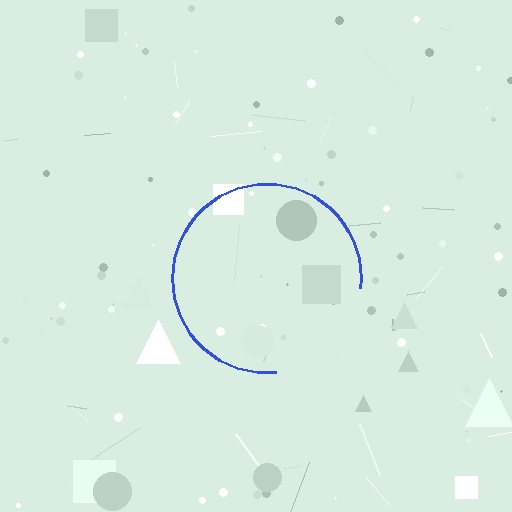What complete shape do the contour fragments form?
The contour fragments form a circle.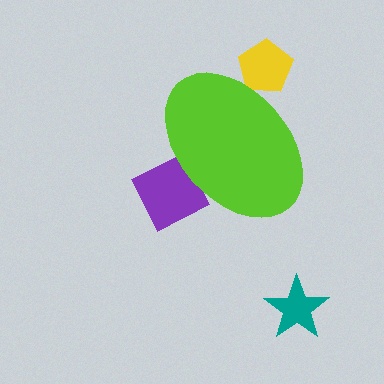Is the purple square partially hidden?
Yes, the purple square is partially hidden behind the lime ellipse.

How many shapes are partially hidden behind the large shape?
2 shapes are partially hidden.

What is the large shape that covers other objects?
A lime ellipse.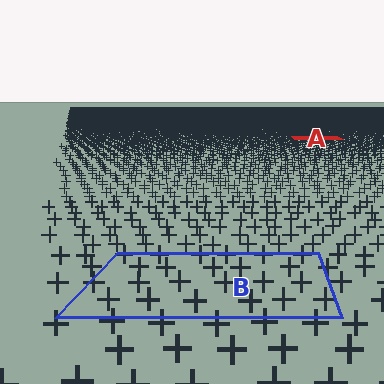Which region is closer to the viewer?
Region B is closer. The texture elements there are larger and more spread out.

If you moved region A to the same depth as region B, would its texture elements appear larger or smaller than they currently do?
They would appear larger. At a closer depth, the same texture elements are projected at a bigger on-screen size.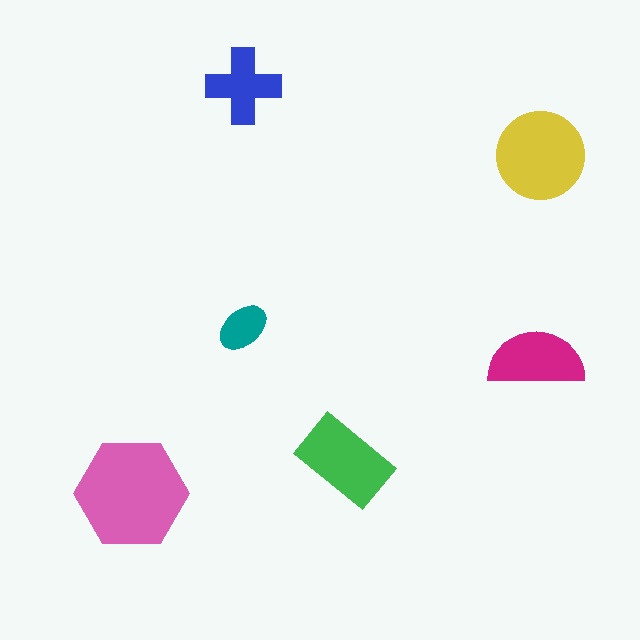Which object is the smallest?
The teal ellipse.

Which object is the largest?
The pink hexagon.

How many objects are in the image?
There are 6 objects in the image.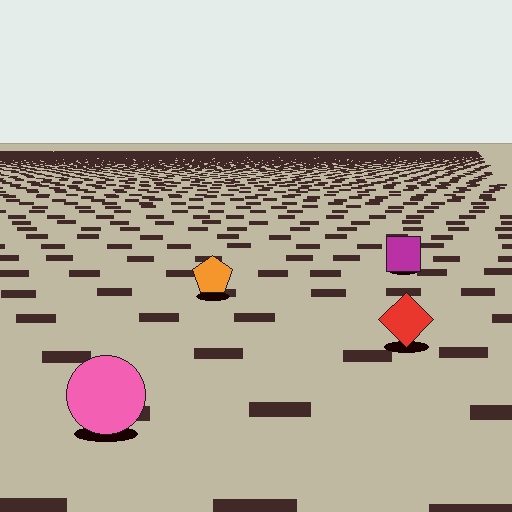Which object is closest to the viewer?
The pink circle is closest. The texture marks near it are larger and more spread out.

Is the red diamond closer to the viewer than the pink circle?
No. The pink circle is closer — you can tell from the texture gradient: the ground texture is coarser near it.